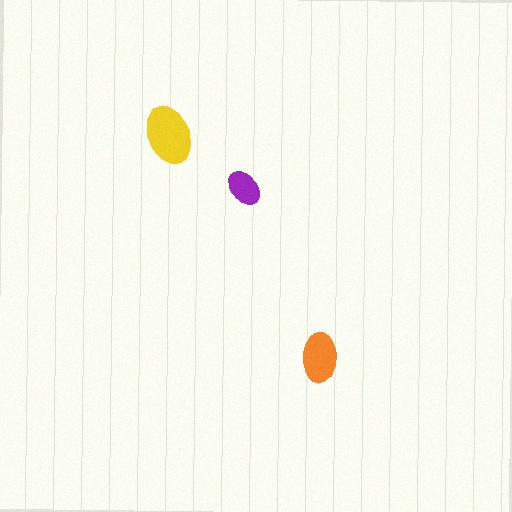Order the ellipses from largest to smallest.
the yellow one, the orange one, the purple one.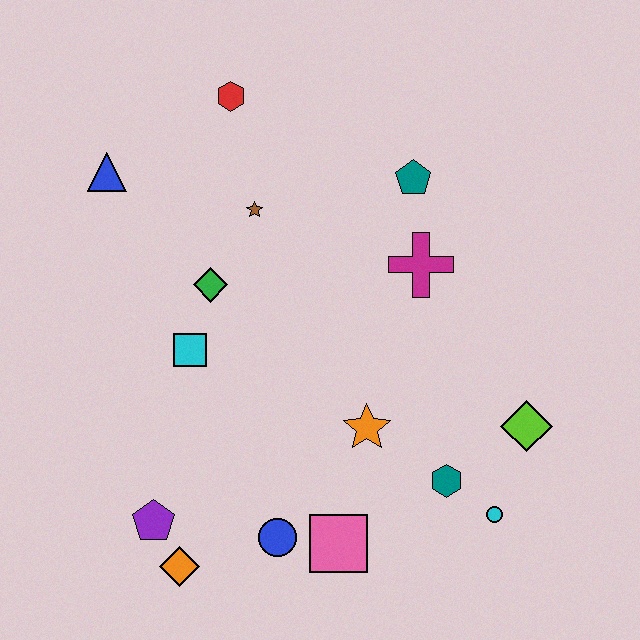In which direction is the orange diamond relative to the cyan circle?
The orange diamond is to the left of the cyan circle.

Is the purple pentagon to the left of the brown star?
Yes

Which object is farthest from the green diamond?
The cyan circle is farthest from the green diamond.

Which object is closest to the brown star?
The green diamond is closest to the brown star.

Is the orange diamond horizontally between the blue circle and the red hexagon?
No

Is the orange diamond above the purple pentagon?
No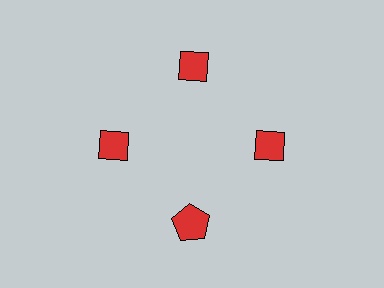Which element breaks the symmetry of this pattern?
The red pentagon at roughly the 6 o'clock position breaks the symmetry. All other shapes are red diamonds.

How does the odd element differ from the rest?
It has a different shape: pentagon instead of diamond.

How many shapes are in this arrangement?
There are 4 shapes arranged in a ring pattern.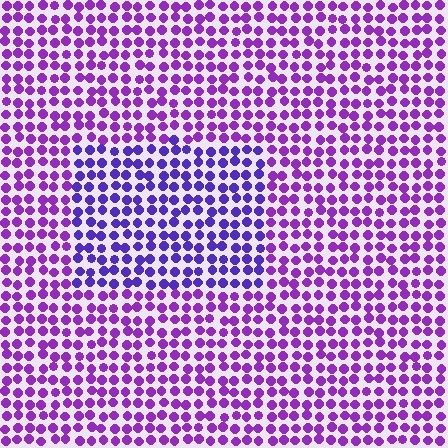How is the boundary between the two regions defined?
The boundary is defined purely by a slight shift in hue (about 28 degrees). Spacing, size, and orientation are identical on both sides.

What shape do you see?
I see a rectangle.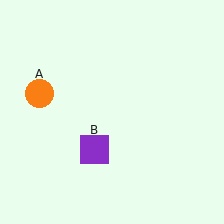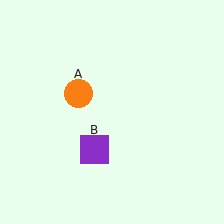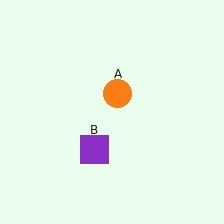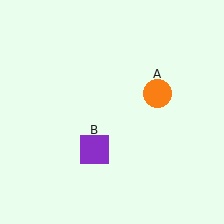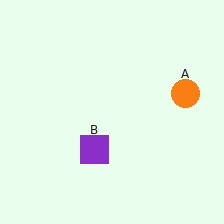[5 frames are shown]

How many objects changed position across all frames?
1 object changed position: orange circle (object A).